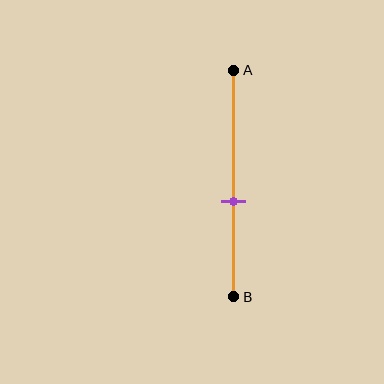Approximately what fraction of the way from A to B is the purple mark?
The purple mark is approximately 60% of the way from A to B.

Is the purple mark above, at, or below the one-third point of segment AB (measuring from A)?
The purple mark is below the one-third point of segment AB.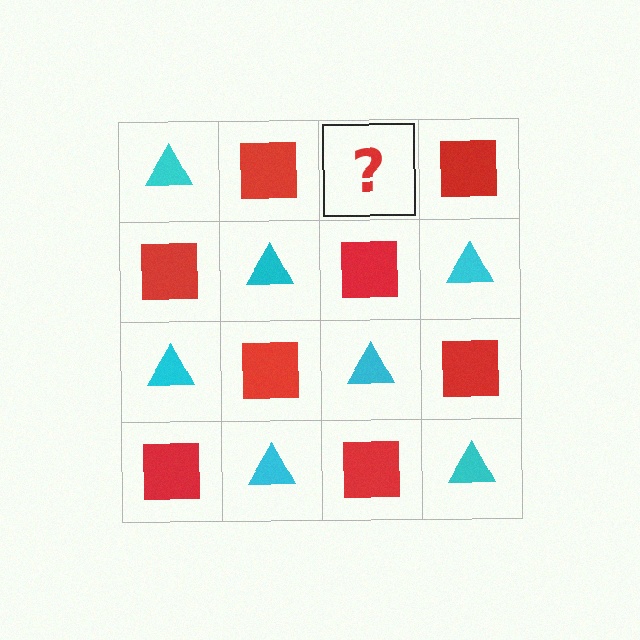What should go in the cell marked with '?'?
The missing cell should contain a cyan triangle.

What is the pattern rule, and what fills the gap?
The rule is that it alternates cyan triangle and red square in a checkerboard pattern. The gap should be filled with a cyan triangle.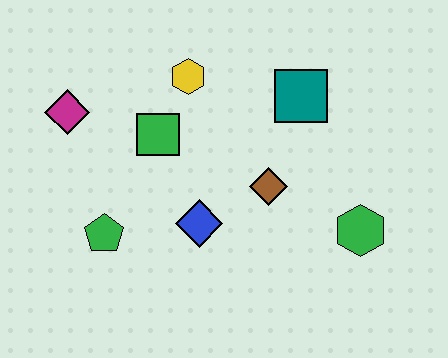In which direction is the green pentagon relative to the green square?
The green pentagon is below the green square.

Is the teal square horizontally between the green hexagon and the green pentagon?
Yes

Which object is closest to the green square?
The yellow hexagon is closest to the green square.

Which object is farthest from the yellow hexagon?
The green hexagon is farthest from the yellow hexagon.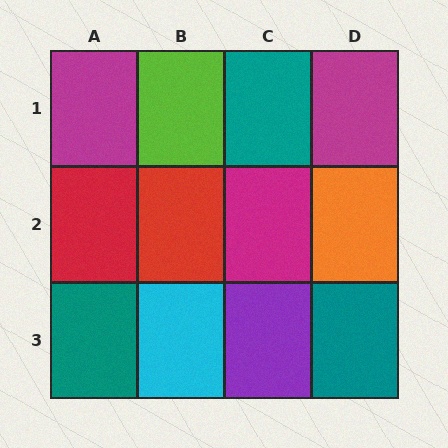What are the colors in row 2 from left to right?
Red, red, magenta, orange.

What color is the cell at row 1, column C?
Teal.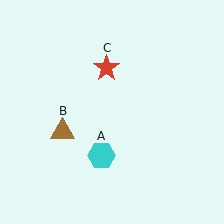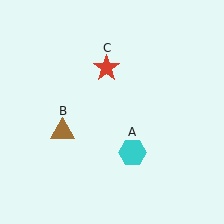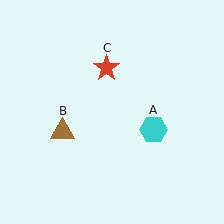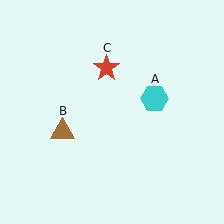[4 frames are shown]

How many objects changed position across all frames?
1 object changed position: cyan hexagon (object A).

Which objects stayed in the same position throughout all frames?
Brown triangle (object B) and red star (object C) remained stationary.